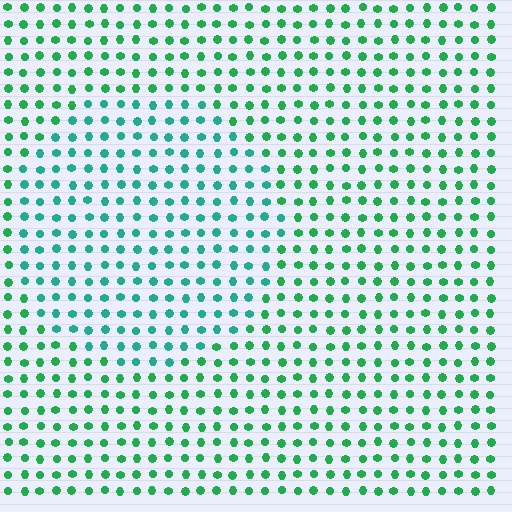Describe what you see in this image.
The image is filled with small green elements in a uniform arrangement. A circle-shaped region is visible where the elements are tinted to a slightly different hue, forming a subtle color boundary.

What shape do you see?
I see a circle.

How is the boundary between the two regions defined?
The boundary is defined purely by a slight shift in hue (about 30 degrees). Spacing, size, and orientation are identical on both sides.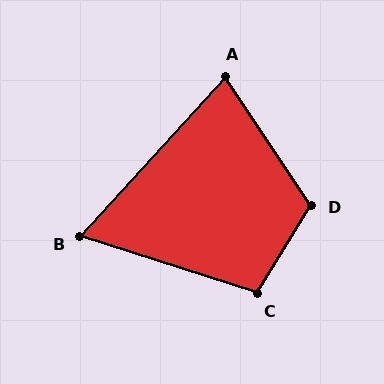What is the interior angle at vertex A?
Approximately 76 degrees (acute).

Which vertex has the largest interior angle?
D, at approximately 115 degrees.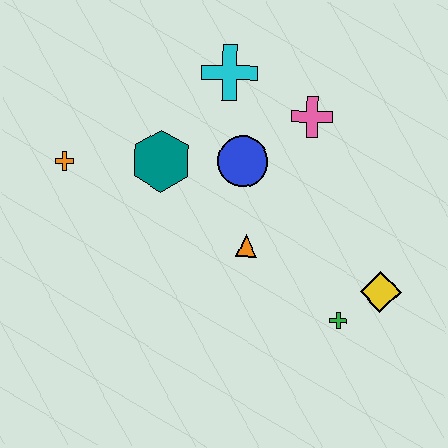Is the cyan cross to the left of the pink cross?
Yes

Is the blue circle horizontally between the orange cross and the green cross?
Yes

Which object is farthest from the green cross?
The orange cross is farthest from the green cross.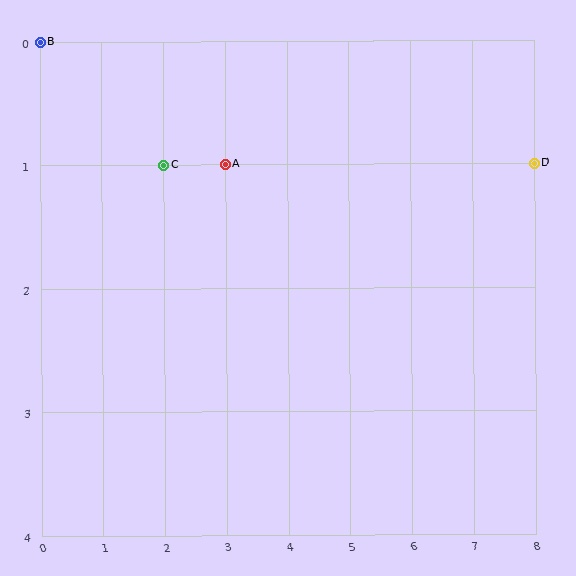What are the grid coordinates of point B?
Point B is at grid coordinates (0, 0).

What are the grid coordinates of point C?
Point C is at grid coordinates (2, 1).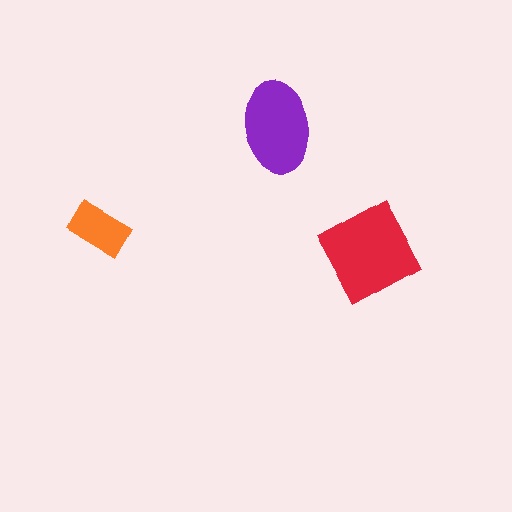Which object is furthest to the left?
The orange rectangle is leftmost.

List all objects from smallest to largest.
The orange rectangle, the purple ellipse, the red square.